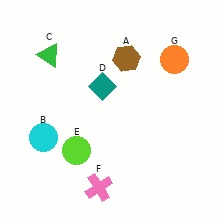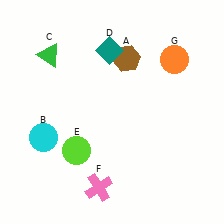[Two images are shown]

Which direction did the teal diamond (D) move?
The teal diamond (D) moved up.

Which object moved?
The teal diamond (D) moved up.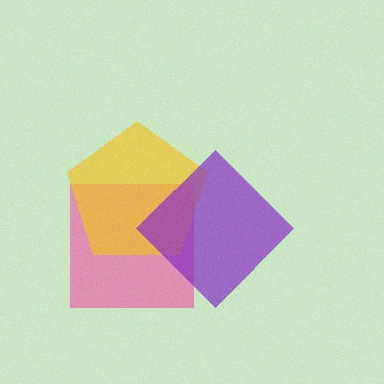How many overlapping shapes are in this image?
There are 3 overlapping shapes in the image.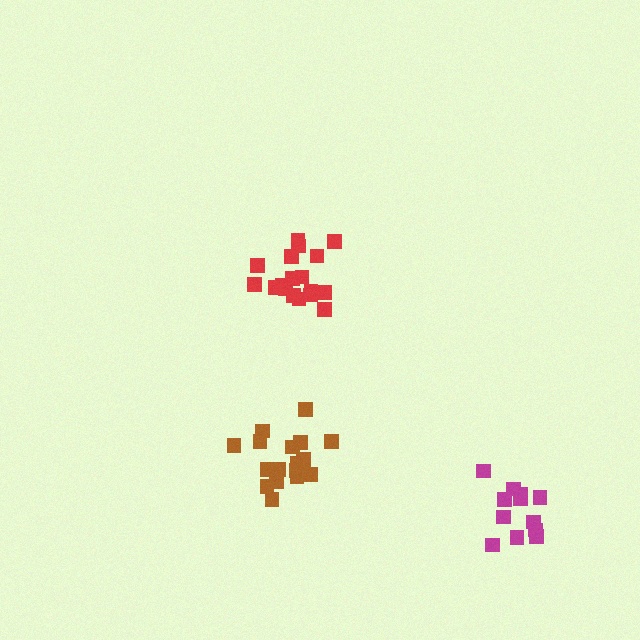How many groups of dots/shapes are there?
There are 3 groups.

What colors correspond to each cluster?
The clusters are colored: brown, magenta, red.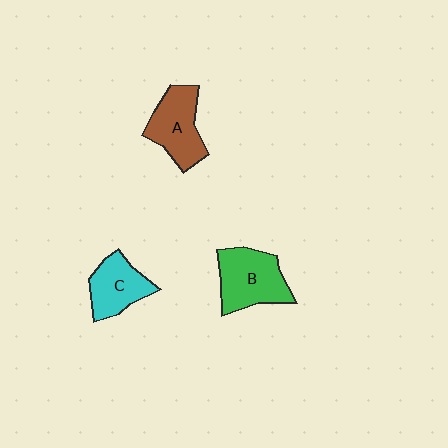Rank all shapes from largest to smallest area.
From largest to smallest: B (green), A (brown), C (cyan).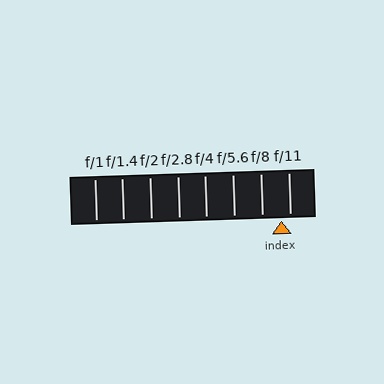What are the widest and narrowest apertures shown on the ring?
The widest aperture shown is f/1 and the narrowest is f/11.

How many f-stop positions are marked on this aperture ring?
There are 8 f-stop positions marked.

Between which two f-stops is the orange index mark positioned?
The index mark is between f/8 and f/11.